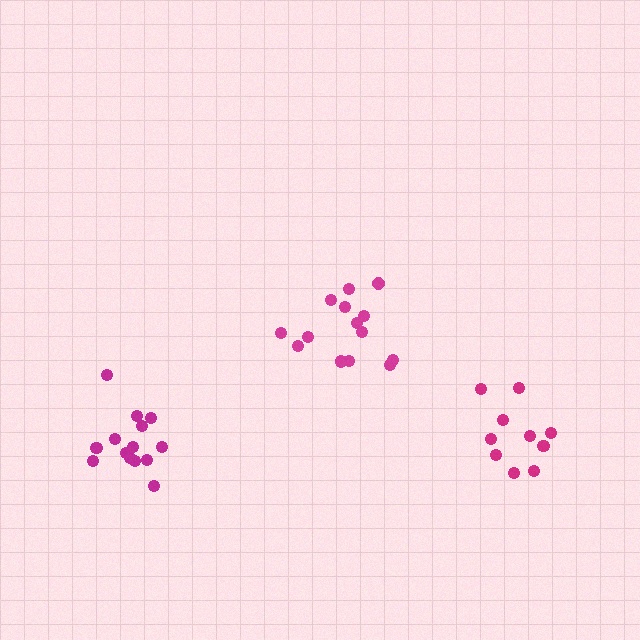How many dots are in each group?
Group 1: 10 dots, Group 2: 14 dots, Group 3: 14 dots (38 total).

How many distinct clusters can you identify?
There are 3 distinct clusters.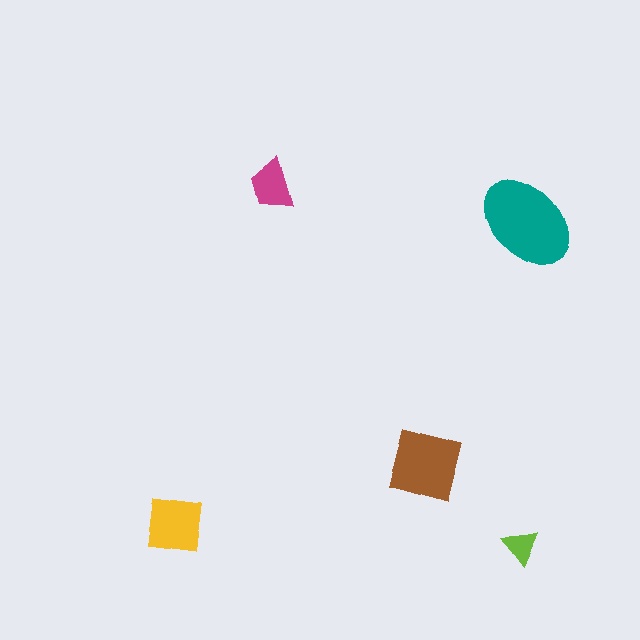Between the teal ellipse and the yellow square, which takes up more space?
The teal ellipse.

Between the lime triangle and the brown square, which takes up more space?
The brown square.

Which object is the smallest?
The lime triangle.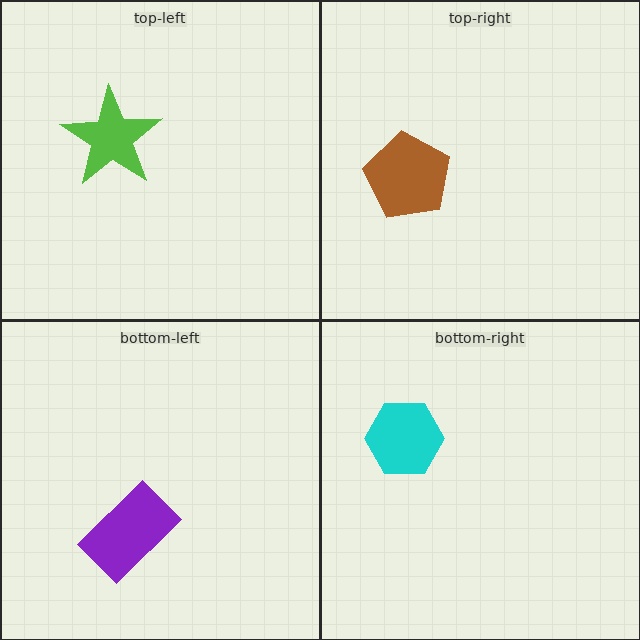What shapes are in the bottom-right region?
The cyan hexagon.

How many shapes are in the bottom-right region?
1.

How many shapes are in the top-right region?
1.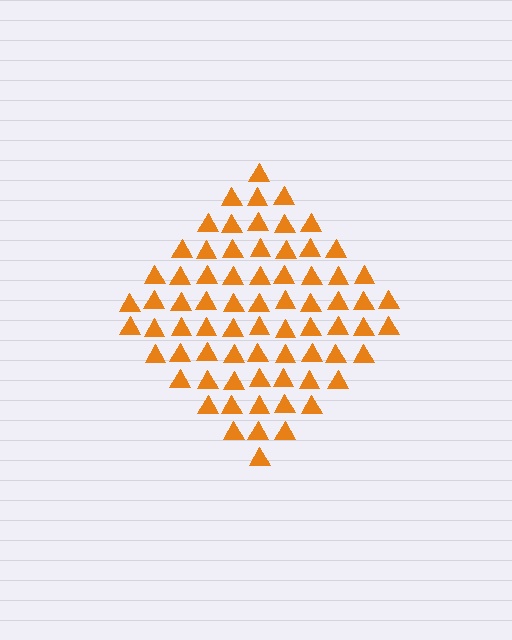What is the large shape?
The large shape is a diamond.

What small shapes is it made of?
It is made of small triangles.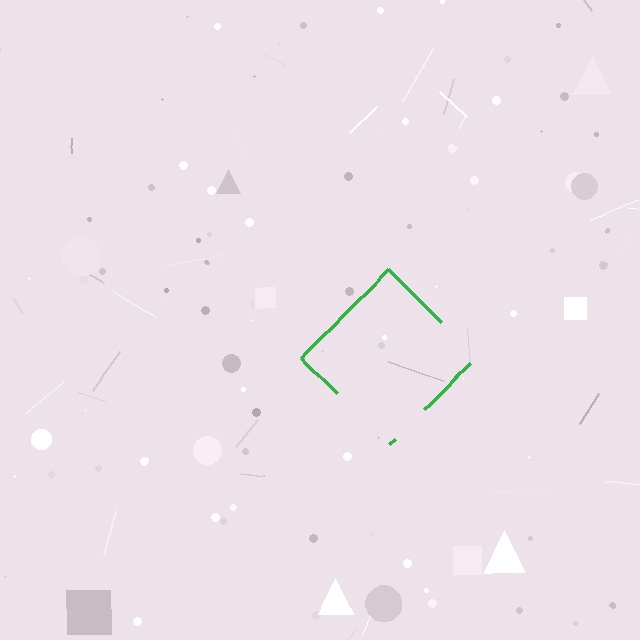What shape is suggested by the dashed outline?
The dashed outline suggests a diamond.